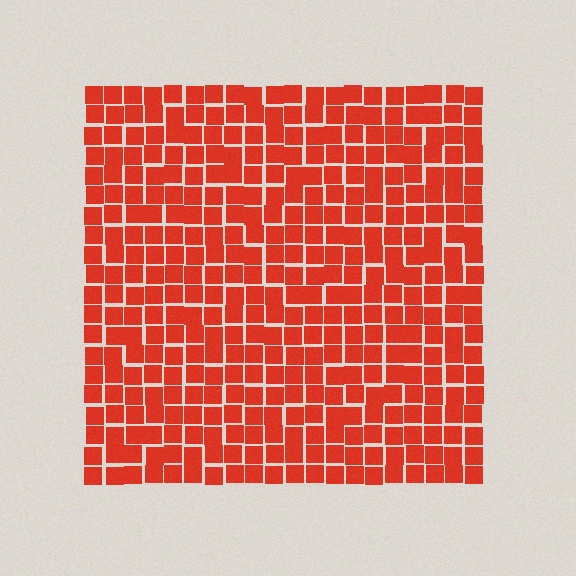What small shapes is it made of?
It is made of small squares.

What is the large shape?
The large shape is a square.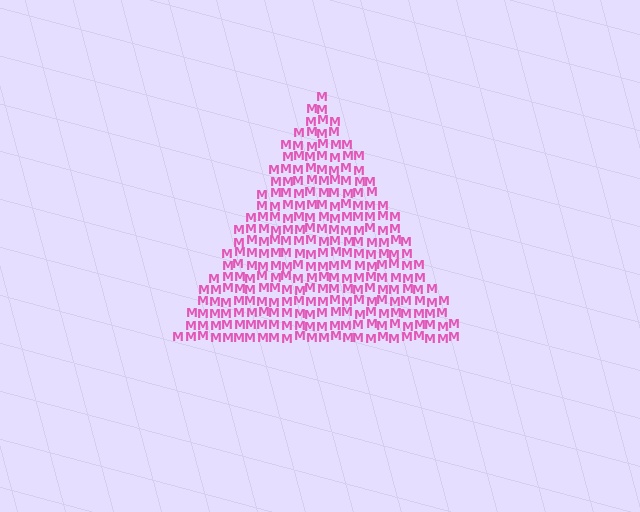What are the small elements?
The small elements are letter M's.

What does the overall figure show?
The overall figure shows a triangle.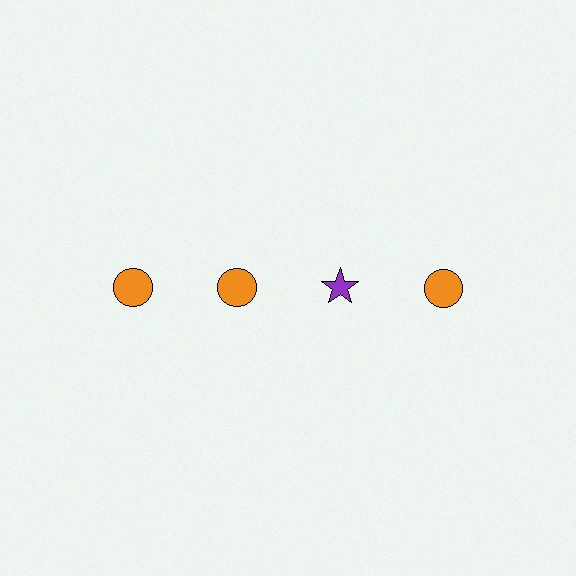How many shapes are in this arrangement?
There are 4 shapes arranged in a grid pattern.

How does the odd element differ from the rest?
It differs in both color (purple instead of orange) and shape (star instead of circle).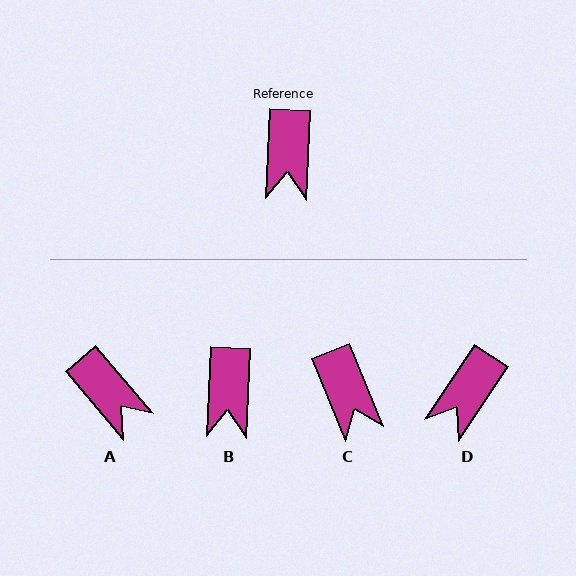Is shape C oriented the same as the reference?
No, it is off by about 25 degrees.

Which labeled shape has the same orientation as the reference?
B.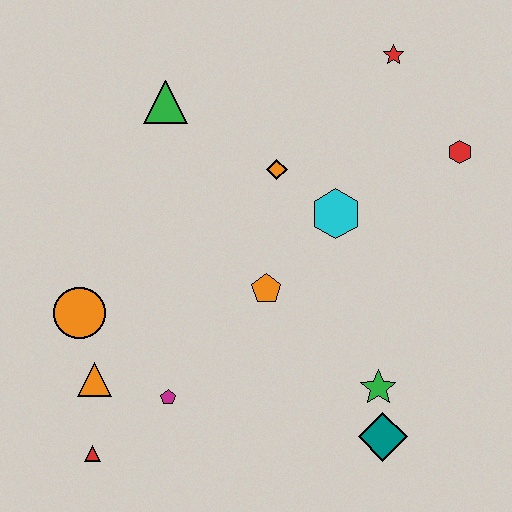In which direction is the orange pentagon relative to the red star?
The orange pentagon is below the red star.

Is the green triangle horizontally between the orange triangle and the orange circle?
No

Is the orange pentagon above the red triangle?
Yes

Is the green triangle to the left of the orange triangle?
No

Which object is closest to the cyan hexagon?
The orange diamond is closest to the cyan hexagon.